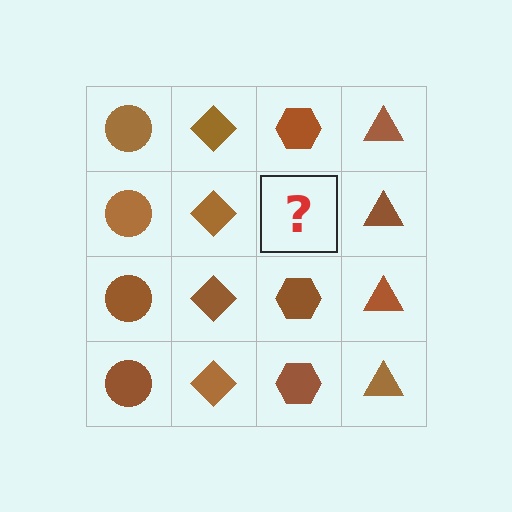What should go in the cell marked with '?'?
The missing cell should contain a brown hexagon.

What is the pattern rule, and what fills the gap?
The rule is that each column has a consistent shape. The gap should be filled with a brown hexagon.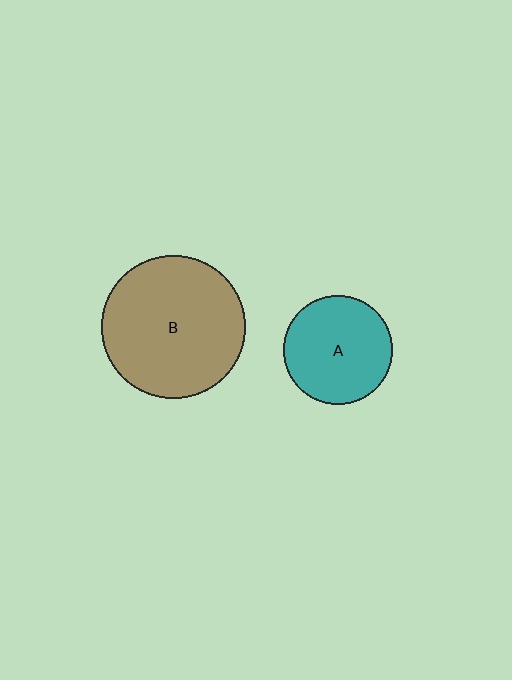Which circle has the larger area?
Circle B (brown).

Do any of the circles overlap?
No, none of the circles overlap.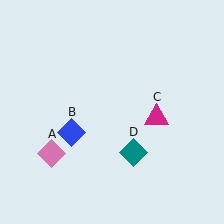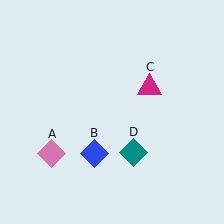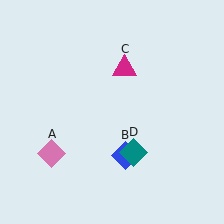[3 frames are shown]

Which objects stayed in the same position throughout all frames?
Pink diamond (object A) and teal diamond (object D) remained stationary.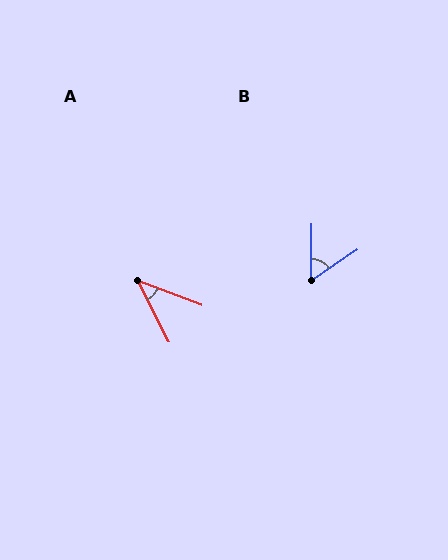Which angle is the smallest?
A, at approximately 42 degrees.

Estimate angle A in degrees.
Approximately 42 degrees.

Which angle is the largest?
B, at approximately 55 degrees.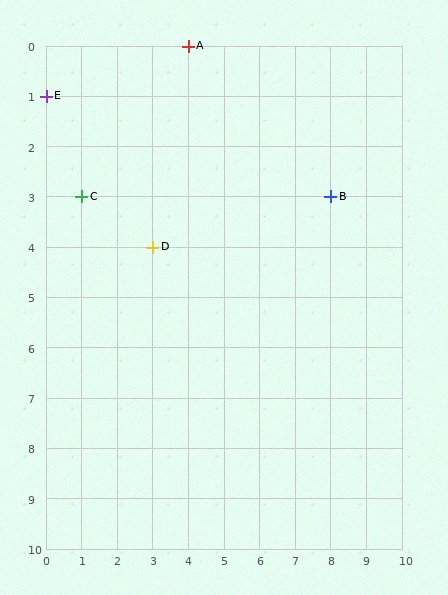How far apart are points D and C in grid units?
Points D and C are 2 columns and 1 row apart (about 2.2 grid units diagonally).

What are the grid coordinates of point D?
Point D is at grid coordinates (3, 4).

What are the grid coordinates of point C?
Point C is at grid coordinates (1, 3).